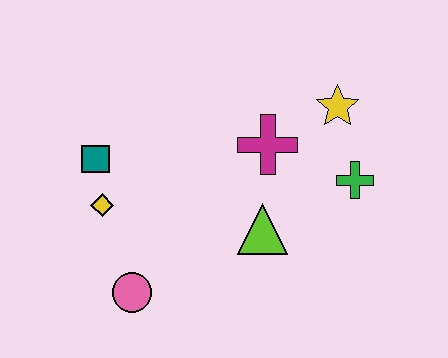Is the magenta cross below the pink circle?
No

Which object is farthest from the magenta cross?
The pink circle is farthest from the magenta cross.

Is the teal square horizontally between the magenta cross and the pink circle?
No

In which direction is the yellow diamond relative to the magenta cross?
The yellow diamond is to the left of the magenta cross.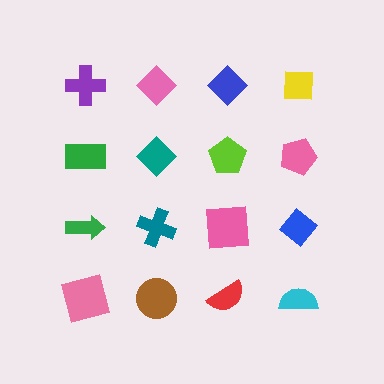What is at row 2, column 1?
A green rectangle.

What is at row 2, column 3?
A lime pentagon.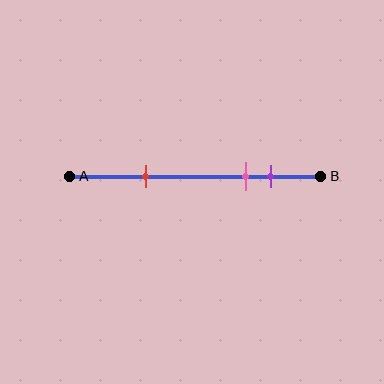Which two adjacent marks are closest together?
The pink and purple marks are the closest adjacent pair.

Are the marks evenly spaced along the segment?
No, the marks are not evenly spaced.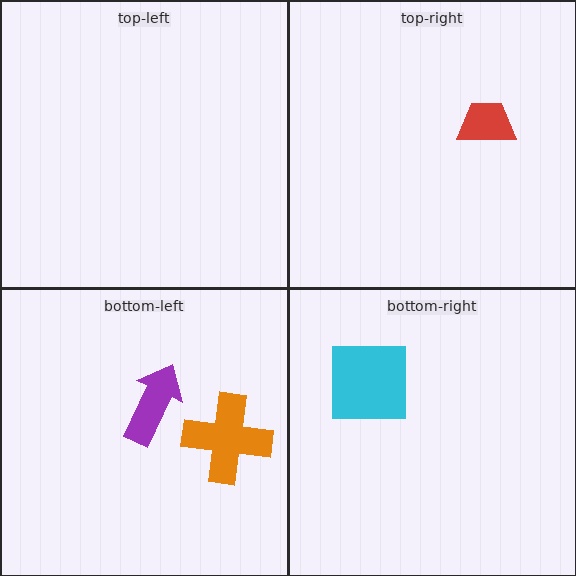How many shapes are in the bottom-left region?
2.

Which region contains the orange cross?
The bottom-left region.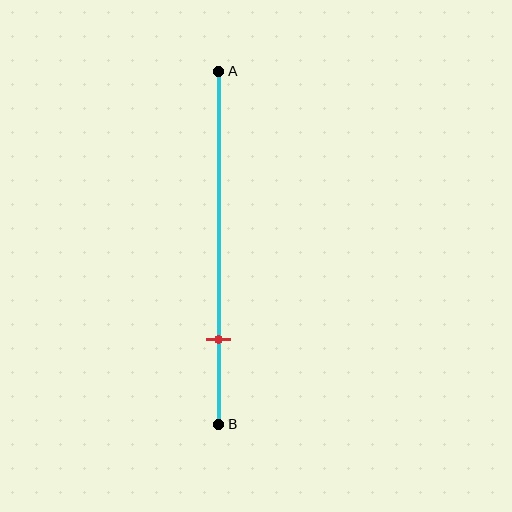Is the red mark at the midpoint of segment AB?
No, the mark is at about 75% from A, not at the 50% midpoint.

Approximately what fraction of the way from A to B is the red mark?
The red mark is approximately 75% of the way from A to B.